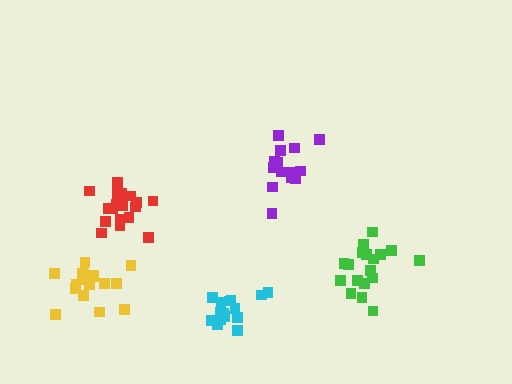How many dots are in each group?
Group 1: 18 dots, Group 2: 18 dots, Group 3: 15 dots, Group 4: 20 dots, Group 5: 14 dots (85 total).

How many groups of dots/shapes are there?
There are 5 groups.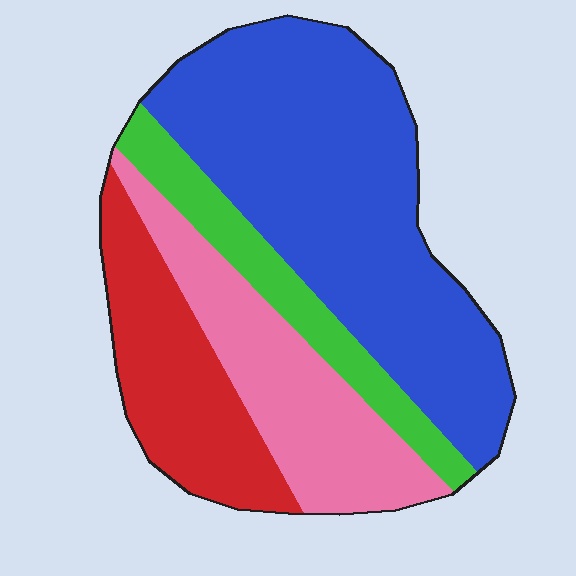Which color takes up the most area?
Blue, at roughly 45%.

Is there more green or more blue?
Blue.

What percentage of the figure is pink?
Pink takes up about one fifth (1/5) of the figure.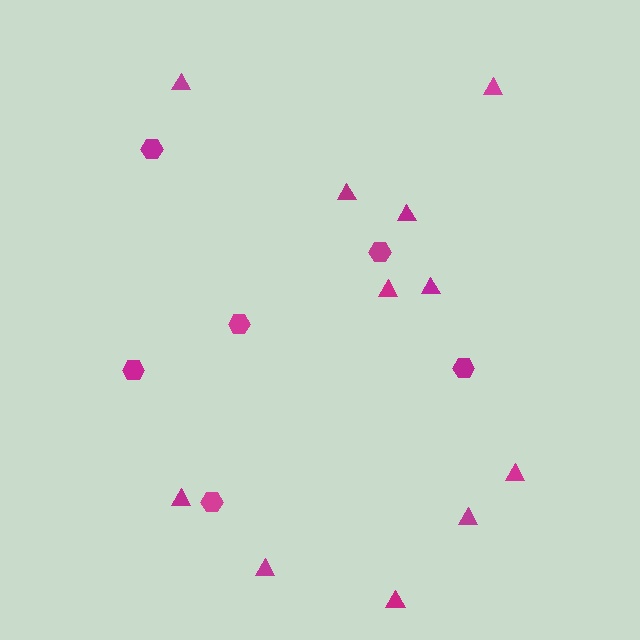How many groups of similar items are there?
There are 2 groups: one group of triangles (11) and one group of hexagons (6).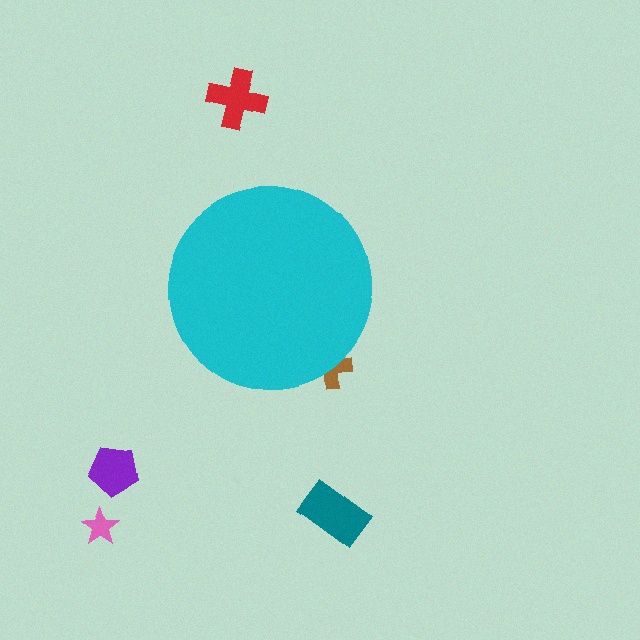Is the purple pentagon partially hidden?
No, the purple pentagon is fully visible.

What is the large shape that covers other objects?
A cyan circle.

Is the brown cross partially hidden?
Yes, the brown cross is partially hidden behind the cyan circle.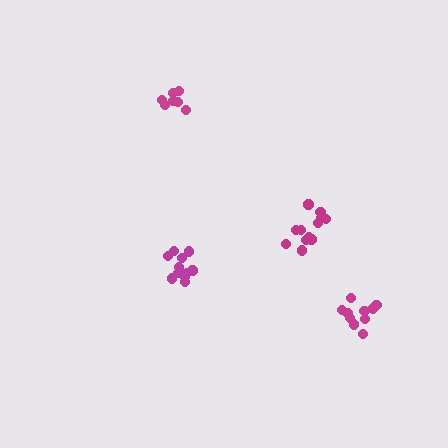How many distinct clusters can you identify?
There are 4 distinct clusters.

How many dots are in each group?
Group 1: 7 dots, Group 2: 13 dots, Group 3: 12 dots, Group 4: 10 dots (42 total).